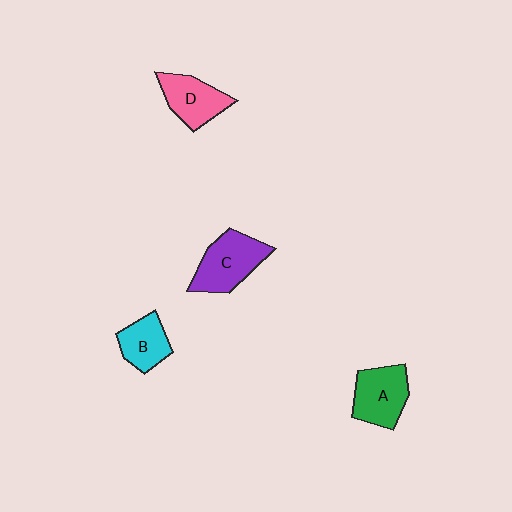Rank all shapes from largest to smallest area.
From largest to smallest: C (purple), A (green), D (pink), B (cyan).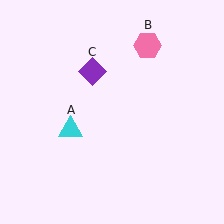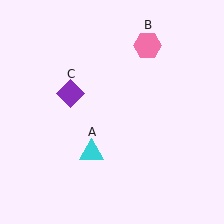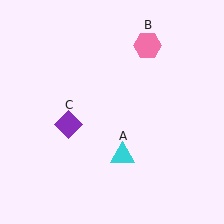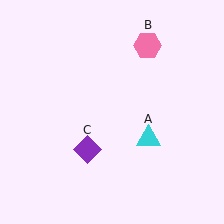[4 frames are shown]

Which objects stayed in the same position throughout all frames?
Pink hexagon (object B) remained stationary.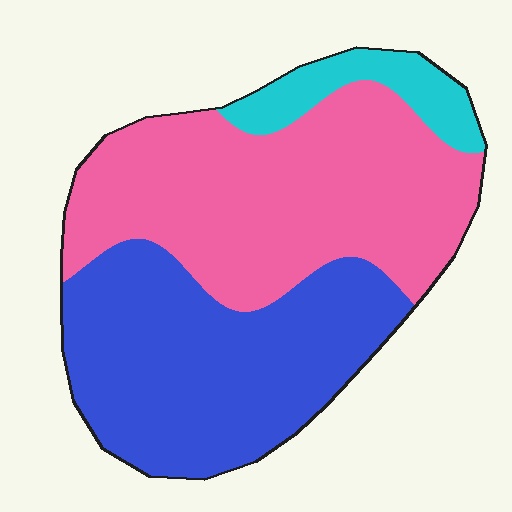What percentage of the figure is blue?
Blue covers about 40% of the figure.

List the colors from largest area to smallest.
From largest to smallest: pink, blue, cyan.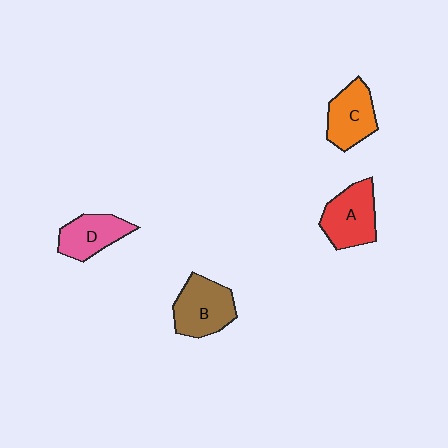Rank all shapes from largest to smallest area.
From largest to smallest: B (brown), A (red), C (orange), D (pink).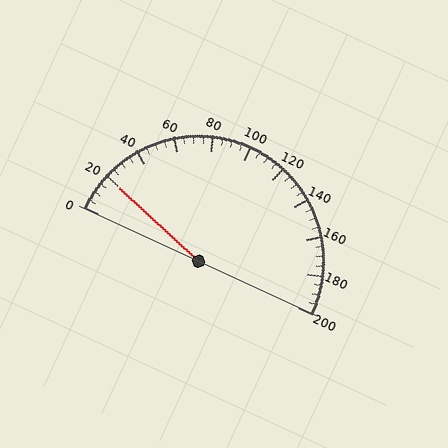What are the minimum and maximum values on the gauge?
The gauge ranges from 0 to 200.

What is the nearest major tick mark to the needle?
The nearest major tick mark is 20.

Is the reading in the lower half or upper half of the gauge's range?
The reading is in the lower half of the range (0 to 200).